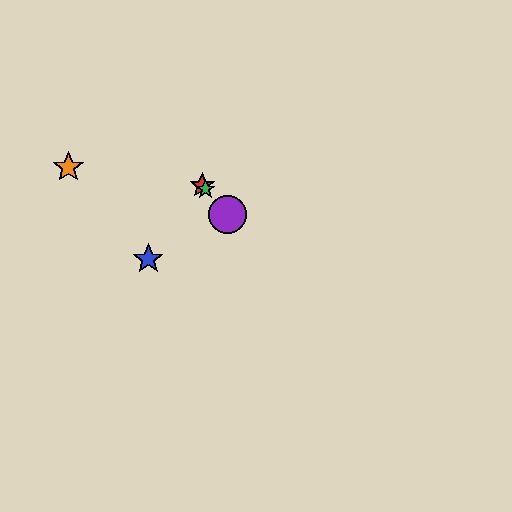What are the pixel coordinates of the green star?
The green star is at (205, 189).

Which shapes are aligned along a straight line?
The red star, the green star, the yellow star, the purple circle are aligned along a straight line.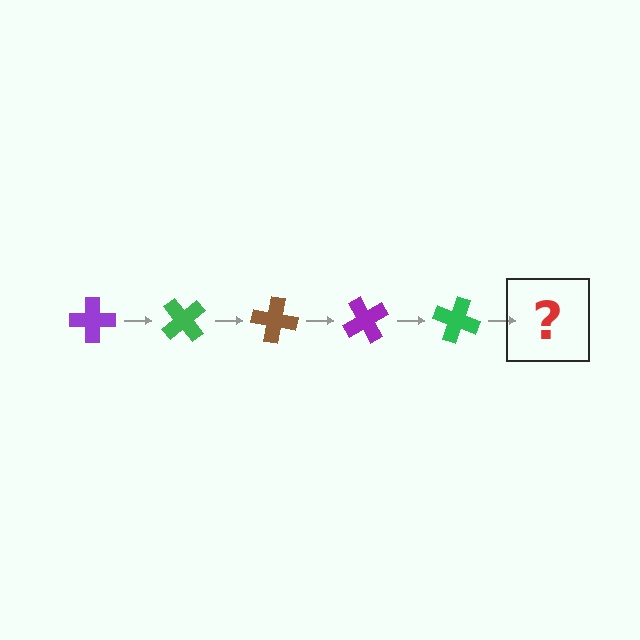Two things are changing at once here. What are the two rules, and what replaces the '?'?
The two rules are that it rotates 50 degrees each step and the color cycles through purple, green, and brown. The '?' should be a brown cross, rotated 250 degrees from the start.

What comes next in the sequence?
The next element should be a brown cross, rotated 250 degrees from the start.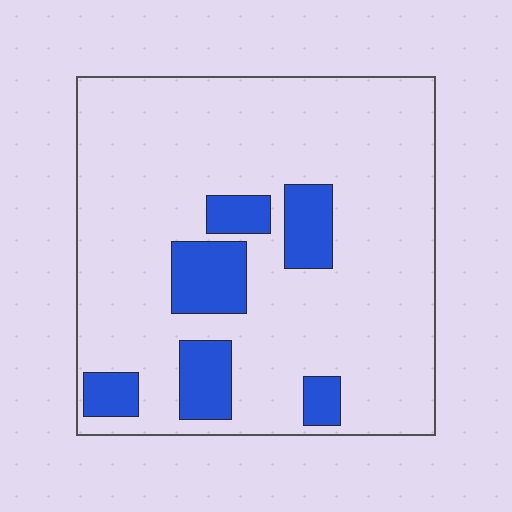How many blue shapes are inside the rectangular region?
6.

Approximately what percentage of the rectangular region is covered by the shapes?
Approximately 15%.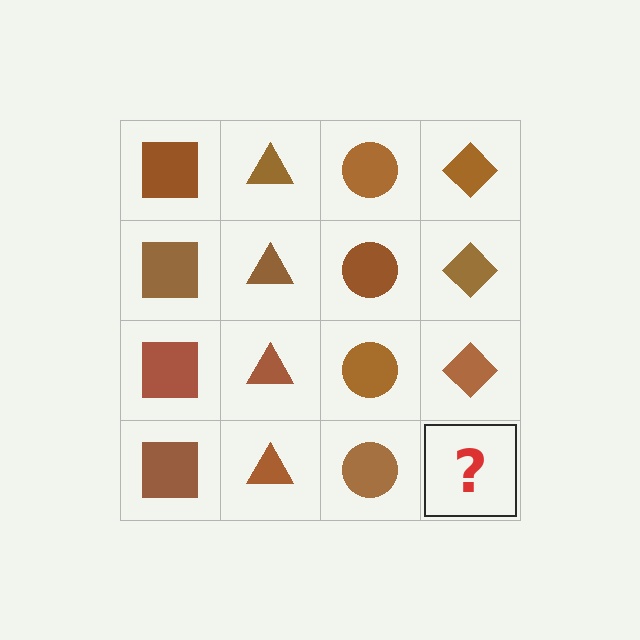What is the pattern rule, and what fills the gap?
The rule is that each column has a consistent shape. The gap should be filled with a brown diamond.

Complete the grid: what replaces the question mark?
The question mark should be replaced with a brown diamond.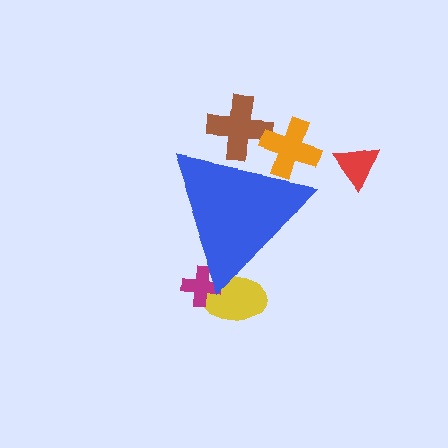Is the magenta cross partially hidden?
Yes, the magenta cross is partially hidden behind the blue triangle.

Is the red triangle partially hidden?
No, the red triangle is fully visible.